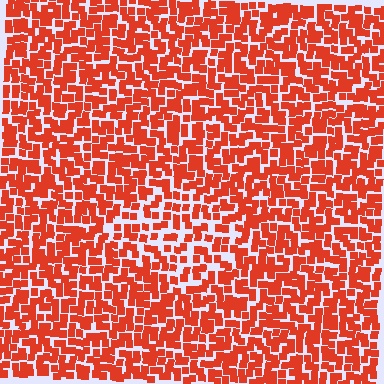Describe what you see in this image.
The image contains small red elements arranged at two different densities. A diamond-shaped region is visible where the elements are less densely packed than the surrounding area.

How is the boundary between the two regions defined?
The boundary is defined by a change in element density (approximately 1.5x ratio). All elements are the same color, size, and shape.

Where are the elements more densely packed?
The elements are more densely packed outside the diamond boundary.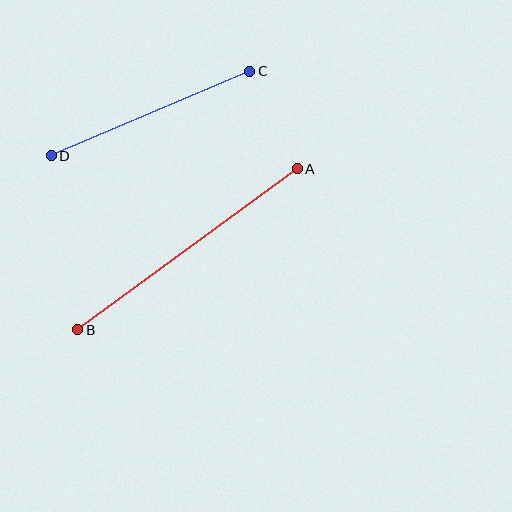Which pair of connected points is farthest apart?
Points A and B are farthest apart.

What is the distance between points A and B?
The distance is approximately 272 pixels.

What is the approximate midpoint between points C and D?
The midpoint is at approximately (150, 114) pixels.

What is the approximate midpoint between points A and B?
The midpoint is at approximately (188, 249) pixels.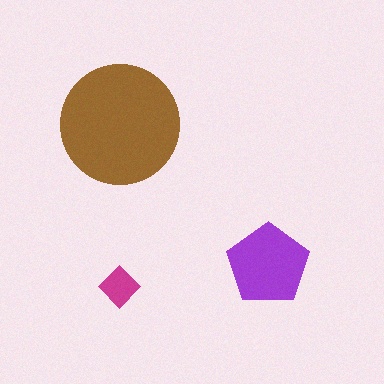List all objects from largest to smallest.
The brown circle, the purple pentagon, the magenta diamond.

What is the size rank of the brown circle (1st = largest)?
1st.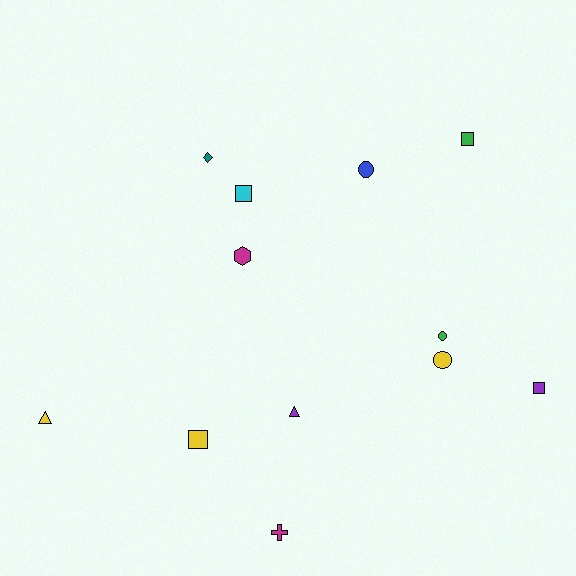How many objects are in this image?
There are 12 objects.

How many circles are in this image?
There are 3 circles.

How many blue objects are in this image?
There is 1 blue object.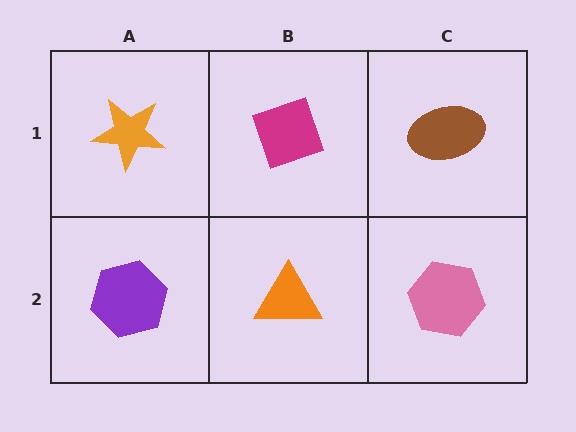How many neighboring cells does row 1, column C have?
2.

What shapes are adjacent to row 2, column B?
A magenta diamond (row 1, column B), a purple hexagon (row 2, column A), a pink hexagon (row 2, column C).